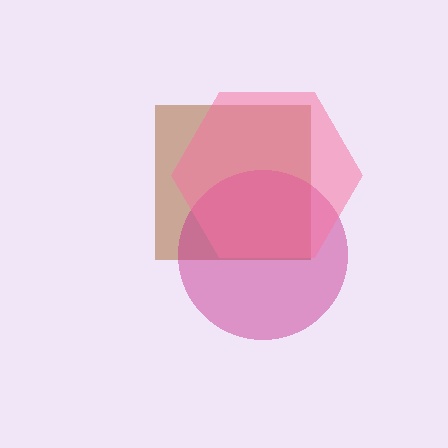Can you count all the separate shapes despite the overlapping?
Yes, there are 3 separate shapes.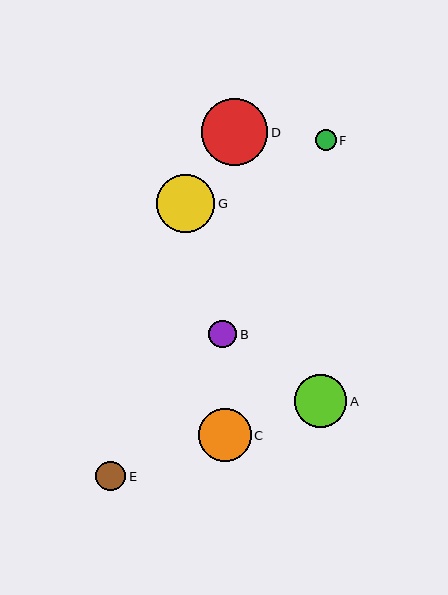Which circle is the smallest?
Circle F is the smallest with a size of approximately 21 pixels.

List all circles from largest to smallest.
From largest to smallest: D, G, C, A, E, B, F.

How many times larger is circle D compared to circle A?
Circle D is approximately 1.3 times the size of circle A.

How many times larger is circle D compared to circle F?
Circle D is approximately 3.1 times the size of circle F.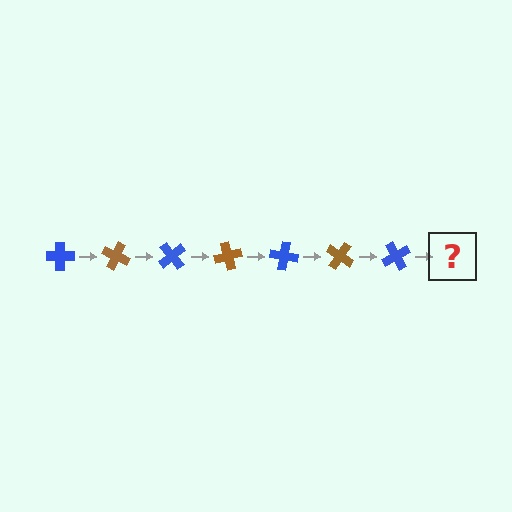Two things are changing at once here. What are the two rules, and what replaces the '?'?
The two rules are that it rotates 25 degrees each step and the color cycles through blue and brown. The '?' should be a brown cross, rotated 175 degrees from the start.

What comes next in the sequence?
The next element should be a brown cross, rotated 175 degrees from the start.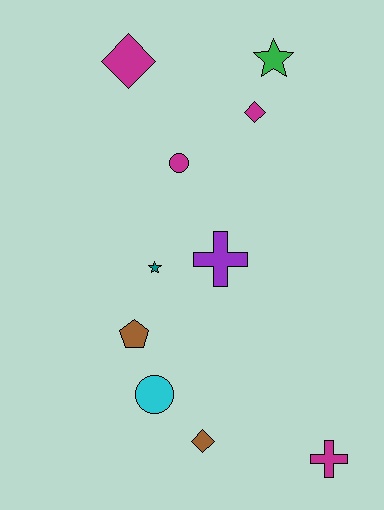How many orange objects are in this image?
There are no orange objects.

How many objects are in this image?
There are 10 objects.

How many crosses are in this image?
There are 2 crosses.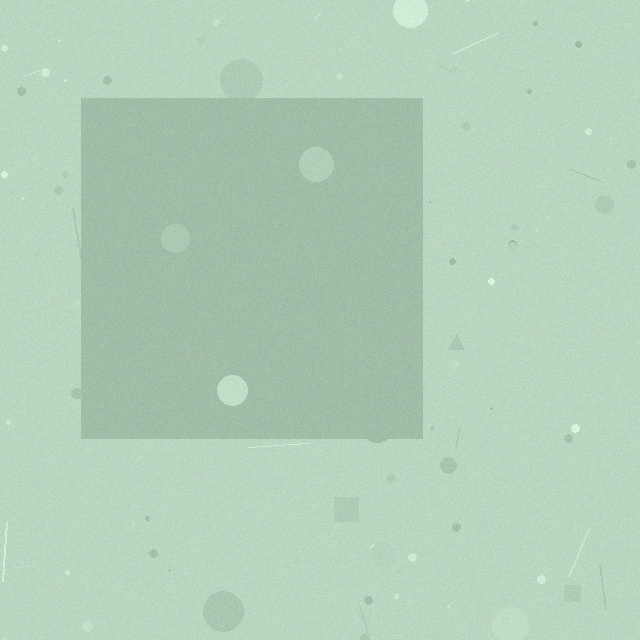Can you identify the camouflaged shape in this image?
The camouflaged shape is a square.